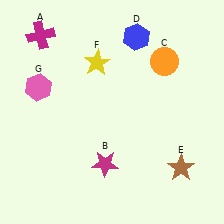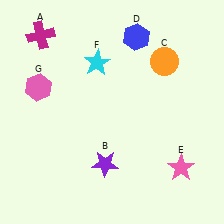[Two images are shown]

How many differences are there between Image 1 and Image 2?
There are 3 differences between the two images.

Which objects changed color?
B changed from magenta to purple. E changed from brown to pink. F changed from yellow to cyan.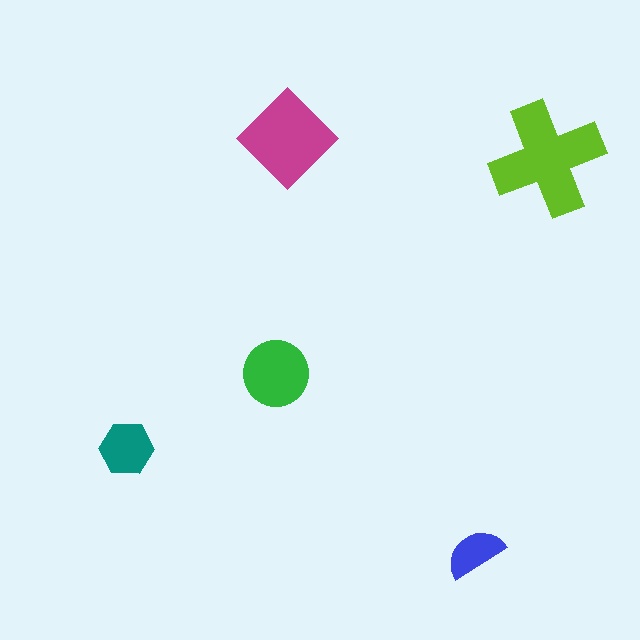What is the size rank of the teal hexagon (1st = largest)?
4th.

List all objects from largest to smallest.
The lime cross, the magenta diamond, the green circle, the teal hexagon, the blue semicircle.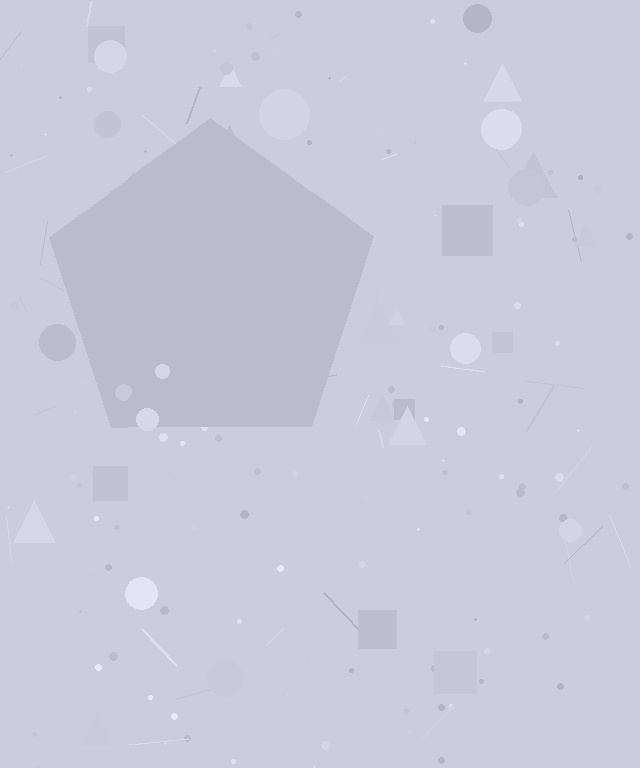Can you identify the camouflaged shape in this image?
The camouflaged shape is a pentagon.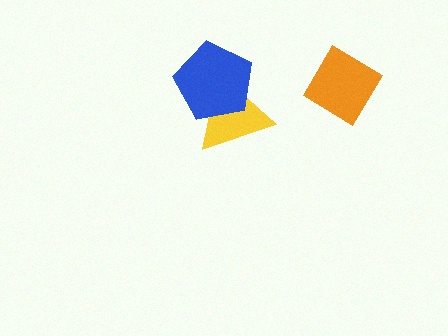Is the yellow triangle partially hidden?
Yes, it is partially covered by another shape.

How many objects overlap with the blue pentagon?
1 object overlaps with the blue pentagon.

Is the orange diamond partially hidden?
No, no other shape covers it.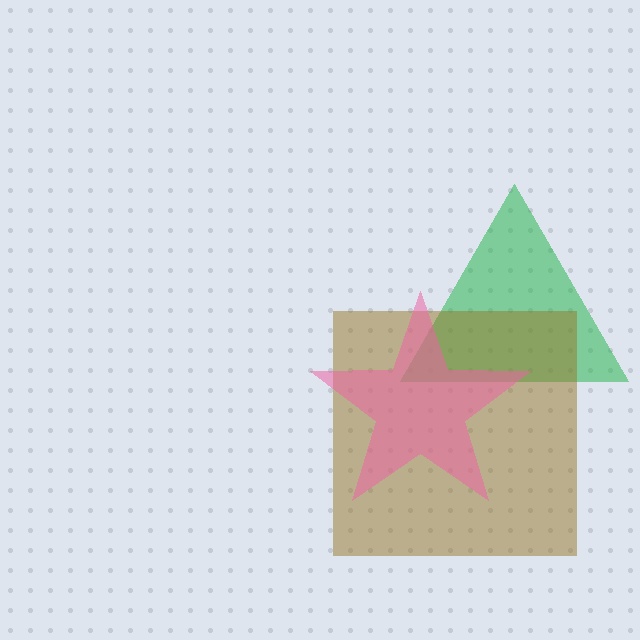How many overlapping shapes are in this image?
There are 3 overlapping shapes in the image.